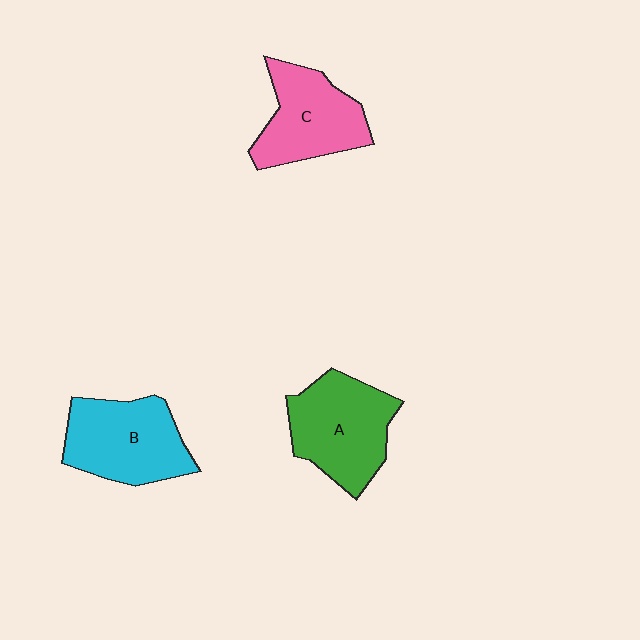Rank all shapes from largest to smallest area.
From largest to smallest: A (green), B (cyan), C (pink).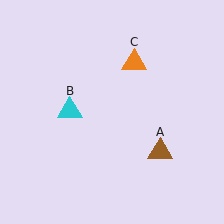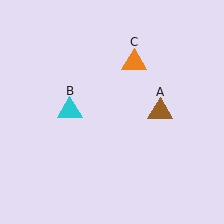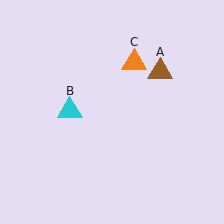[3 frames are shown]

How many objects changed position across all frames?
1 object changed position: brown triangle (object A).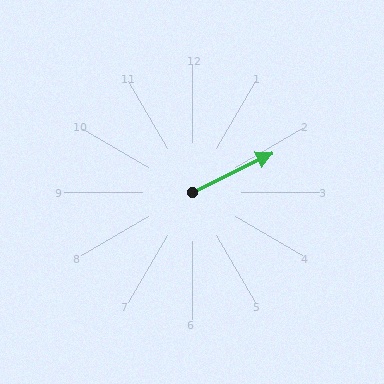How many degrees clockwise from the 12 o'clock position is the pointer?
Approximately 64 degrees.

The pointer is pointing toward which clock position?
Roughly 2 o'clock.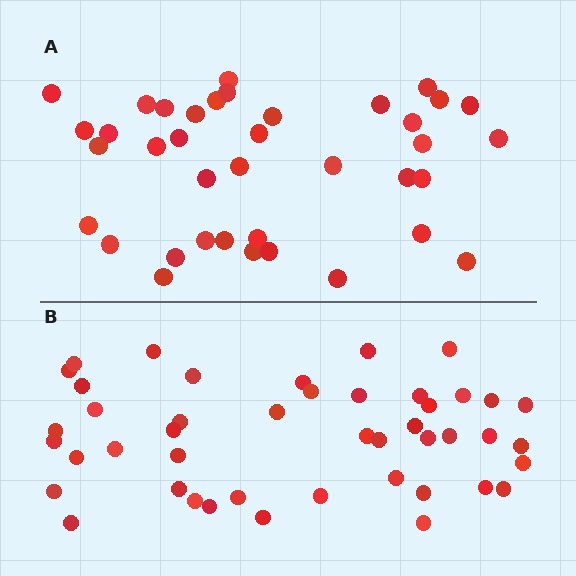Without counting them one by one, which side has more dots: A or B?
Region B (the bottom region) has more dots.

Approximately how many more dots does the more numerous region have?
Region B has roughly 8 or so more dots than region A.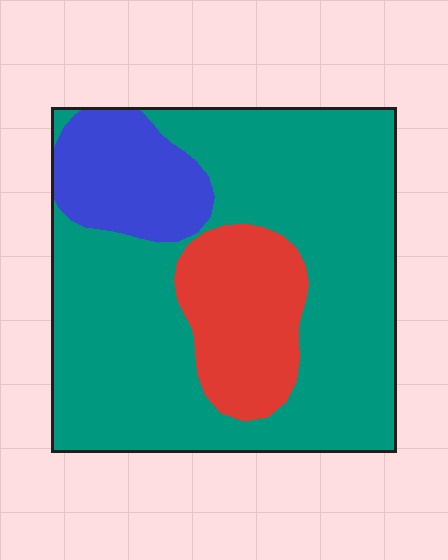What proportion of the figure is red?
Red takes up less than a quarter of the figure.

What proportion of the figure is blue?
Blue takes up less than a sixth of the figure.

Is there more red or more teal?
Teal.